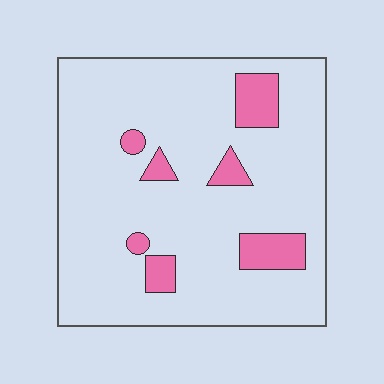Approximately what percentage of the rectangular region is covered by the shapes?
Approximately 10%.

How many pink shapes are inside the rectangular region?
7.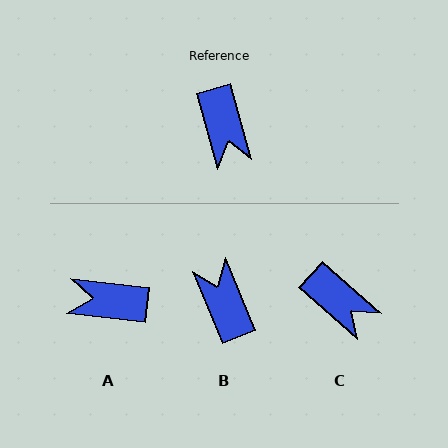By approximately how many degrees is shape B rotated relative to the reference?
Approximately 173 degrees clockwise.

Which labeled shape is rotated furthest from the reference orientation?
B, about 173 degrees away.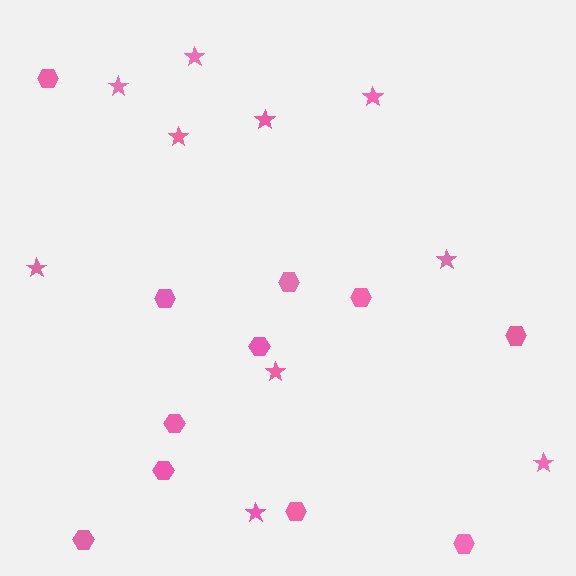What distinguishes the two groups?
There are 2 groups: one group of hexagons (11) and one group of stars (10).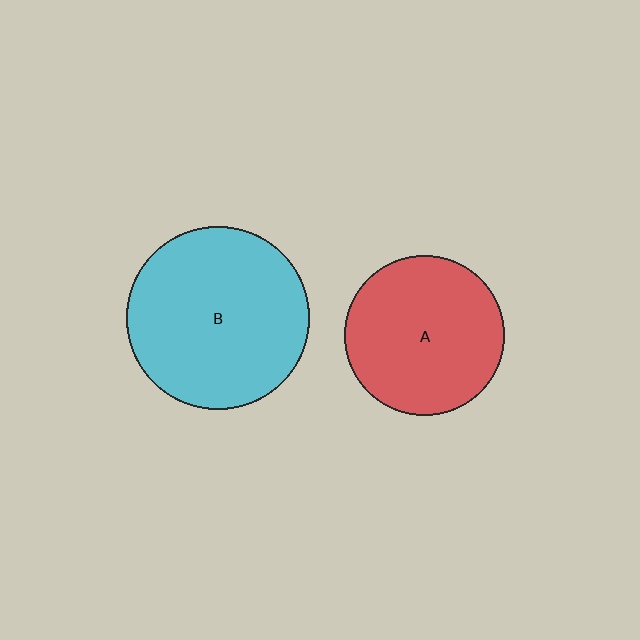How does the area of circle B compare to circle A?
Approximately 1.3 times.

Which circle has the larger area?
Circle B (cyan).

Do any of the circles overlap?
No, none of the circles overlap.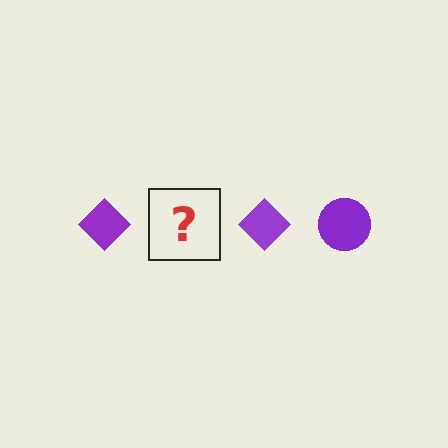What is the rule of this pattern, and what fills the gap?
The rule is that the pattern cycles through diamond, circle shapes in purple. The gap should be filled with a purple circle.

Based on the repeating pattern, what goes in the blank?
The blank should be a purple circle.